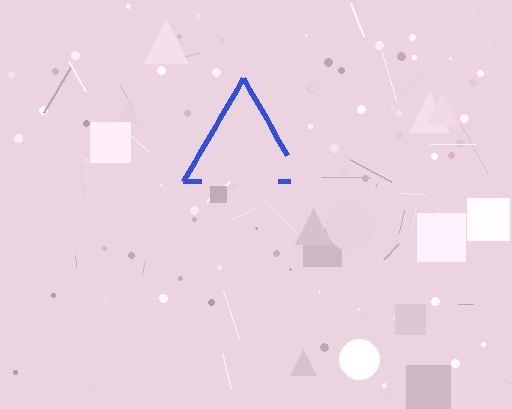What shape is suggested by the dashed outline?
The dashed outline suggests a triangle.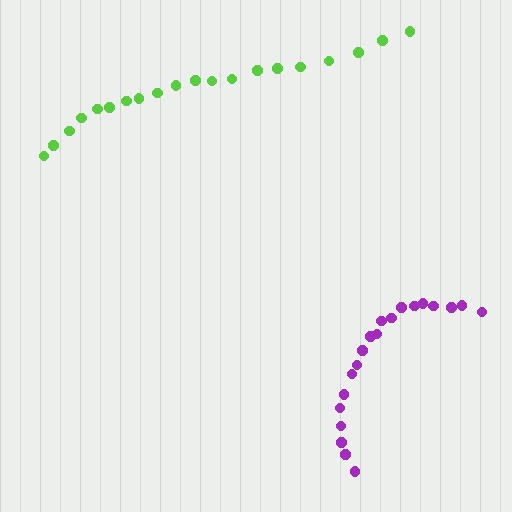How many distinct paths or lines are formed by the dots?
There are 2 distinct paths.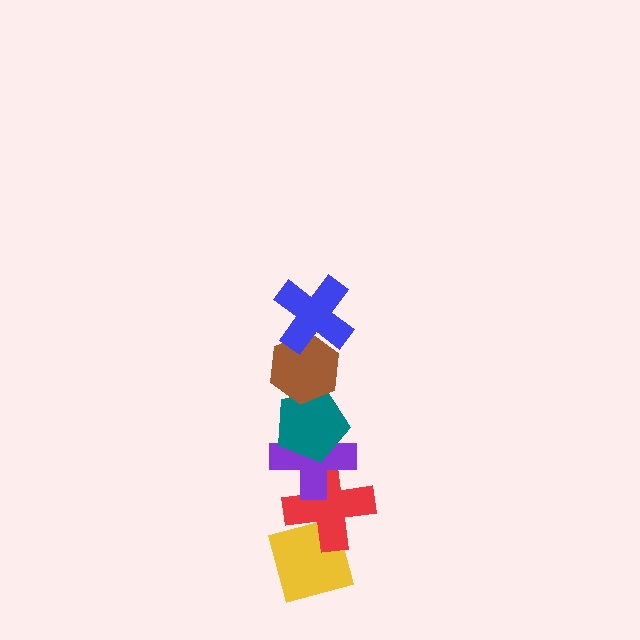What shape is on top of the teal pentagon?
The brown hexagon is on top of the teal pentagon.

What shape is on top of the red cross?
The purple cross is on top of the red cross.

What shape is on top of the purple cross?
The teal pentagon is on top of the purple cross.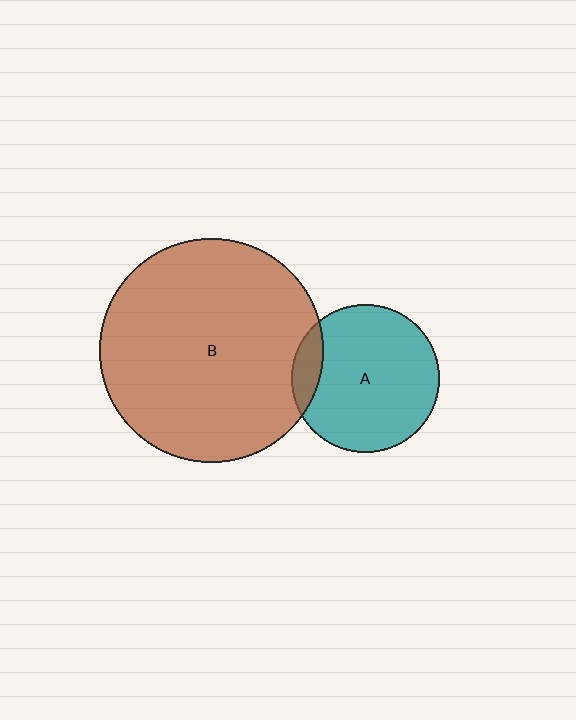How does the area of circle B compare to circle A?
Approximately 2.3 times.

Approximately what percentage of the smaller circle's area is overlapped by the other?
Approximately 10%.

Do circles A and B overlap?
Yes.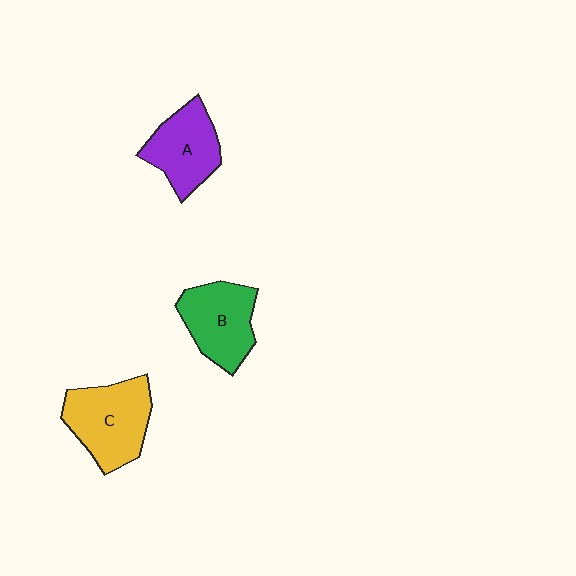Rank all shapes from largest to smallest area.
From largest to smallest: C (yellow), B (green), A (purple).